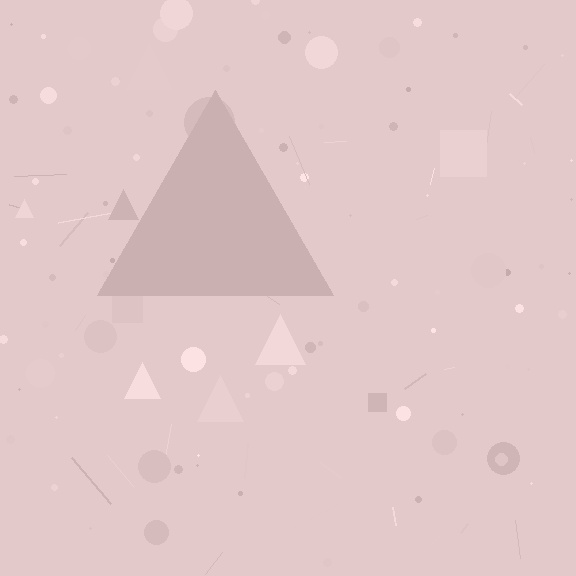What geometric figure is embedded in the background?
A triangle is embedded in the background.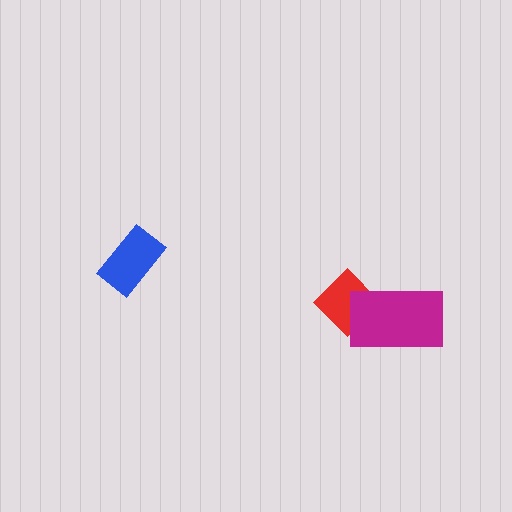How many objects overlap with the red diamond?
1 object overlaps with the red diamond.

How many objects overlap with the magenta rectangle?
1 object overlaps with the magenta rectangle.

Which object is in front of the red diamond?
The magenta rectangle is in front of the red diamond.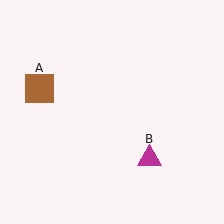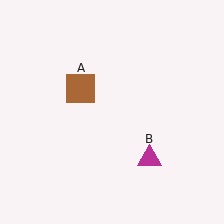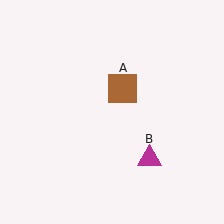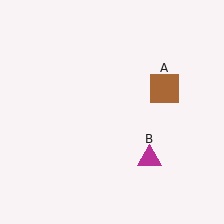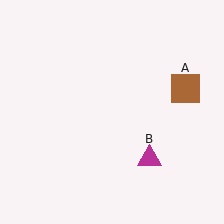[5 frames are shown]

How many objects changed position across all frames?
1 object changed position: brown square (object A).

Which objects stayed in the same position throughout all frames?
Magenta triangle (object B) remained stationary.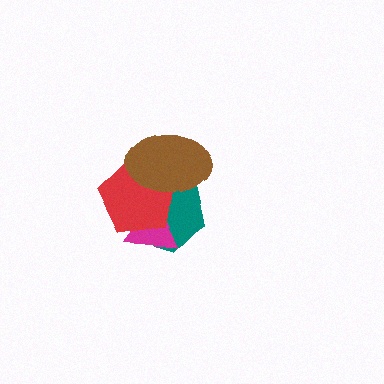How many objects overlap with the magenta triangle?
2 objects overlap with the magenta triangle.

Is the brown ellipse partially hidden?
No, no other shape covers it.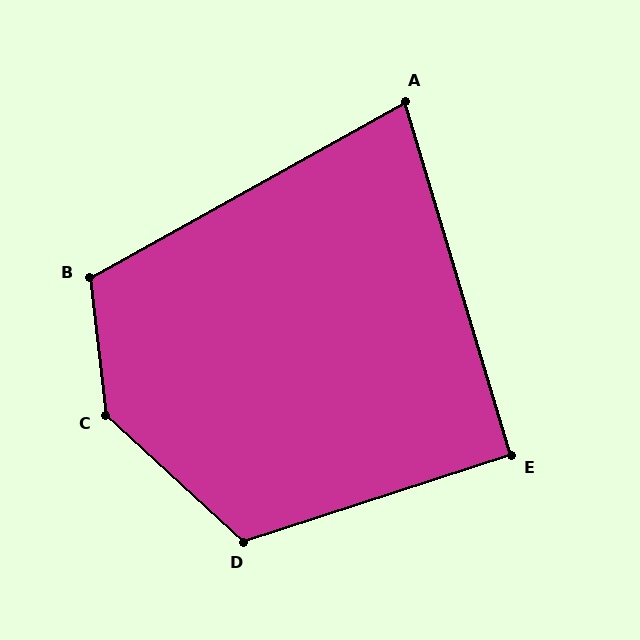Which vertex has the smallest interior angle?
A, at approximately 78 degrees.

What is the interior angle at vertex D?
Approximately 120 degrees (obtuse).